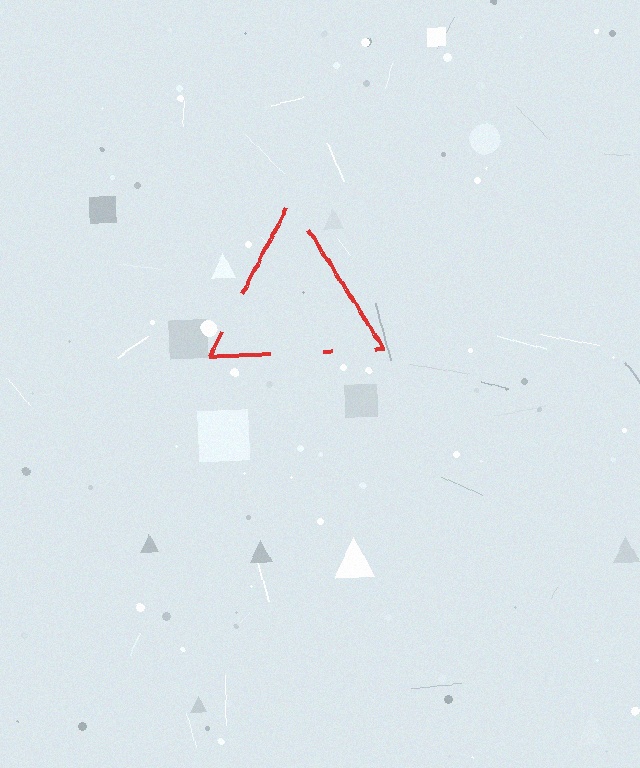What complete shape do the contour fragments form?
The contour fragments form a triangle.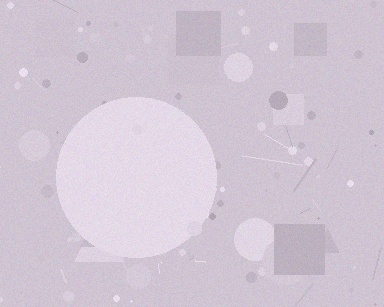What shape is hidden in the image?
A circle is hidden in the image.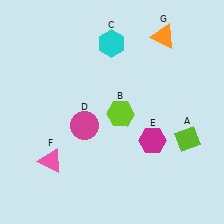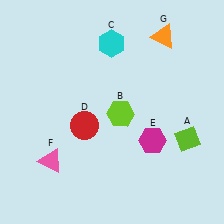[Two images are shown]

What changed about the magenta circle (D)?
In Image 1, D is magenta. In Image 2, it changed to red.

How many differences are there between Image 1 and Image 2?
There is 1 difference between the two images.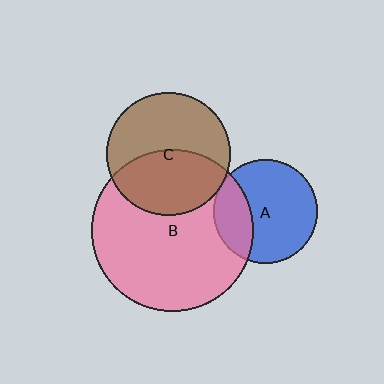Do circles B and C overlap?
Yes.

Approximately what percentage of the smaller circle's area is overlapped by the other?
Approximately 45%.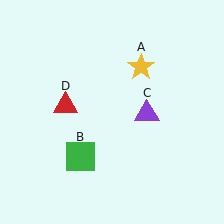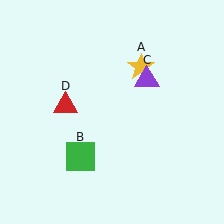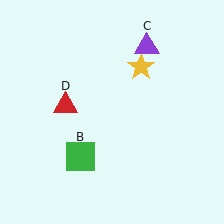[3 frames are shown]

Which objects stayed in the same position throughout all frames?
Yellow star (object A) and green square (object B) and red triangle (object D) remained stationary.